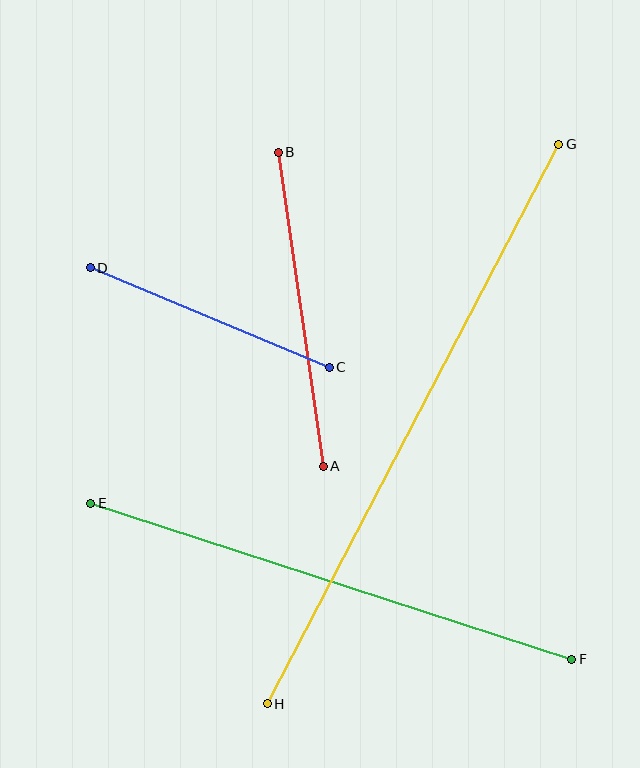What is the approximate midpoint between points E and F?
The midpoint is at approximately (331, 581) pixels.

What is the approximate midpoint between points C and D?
The midpoint is at approximately (210, 317) pixels.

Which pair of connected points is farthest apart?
Points G and H are farthest apart.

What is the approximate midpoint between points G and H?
The midpoint is at approximately (413, 424) pixels.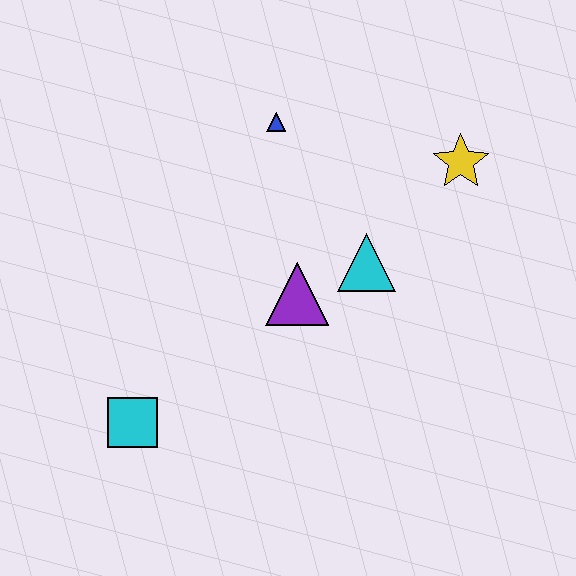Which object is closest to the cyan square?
The purple triangle is closest to the cyan square.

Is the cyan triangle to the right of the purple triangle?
Yes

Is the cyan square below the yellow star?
Yes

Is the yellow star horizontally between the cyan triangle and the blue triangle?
No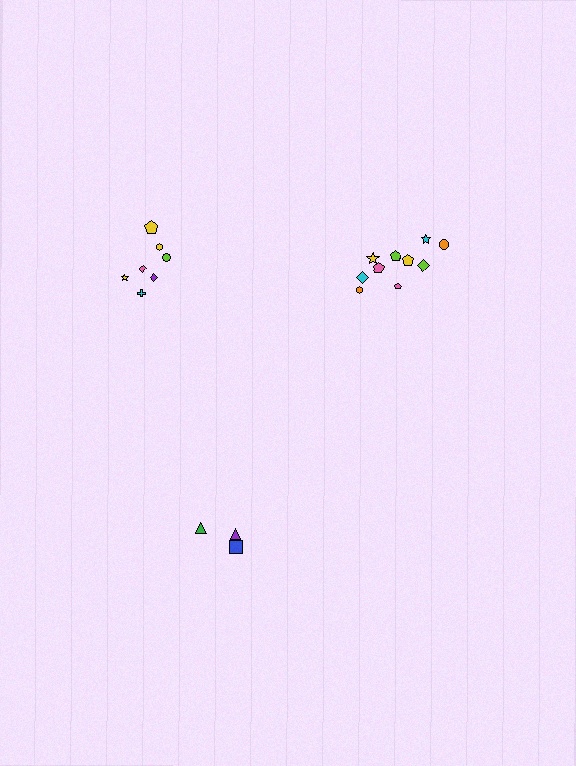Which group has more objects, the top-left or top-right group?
The top-right group.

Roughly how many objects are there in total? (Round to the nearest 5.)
Roughly 20 objects in total.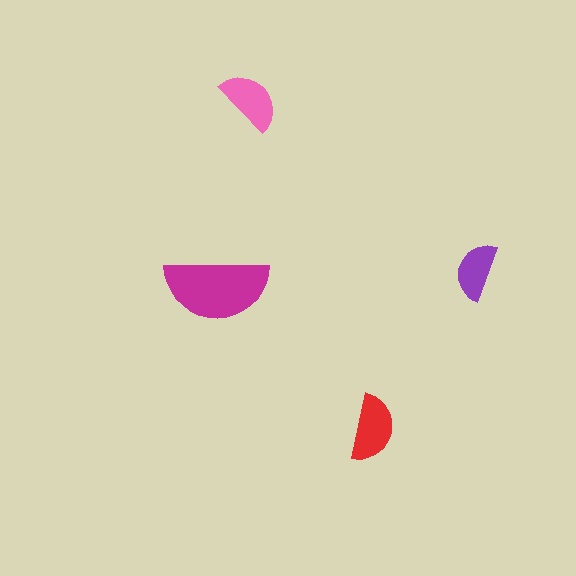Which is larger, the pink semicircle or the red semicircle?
The red one.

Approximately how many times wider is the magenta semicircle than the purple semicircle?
About 2 times wider.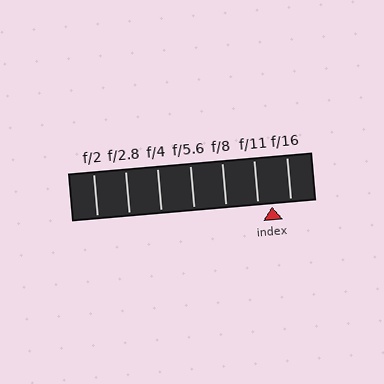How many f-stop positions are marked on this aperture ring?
There are 7 f-stop positions marked.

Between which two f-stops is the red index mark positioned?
The index mark is between f/11 and f/16.